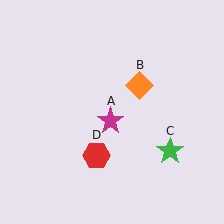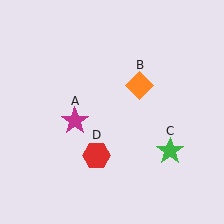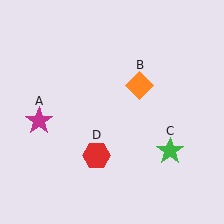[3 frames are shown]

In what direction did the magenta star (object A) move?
The magenta star (object A) moved left.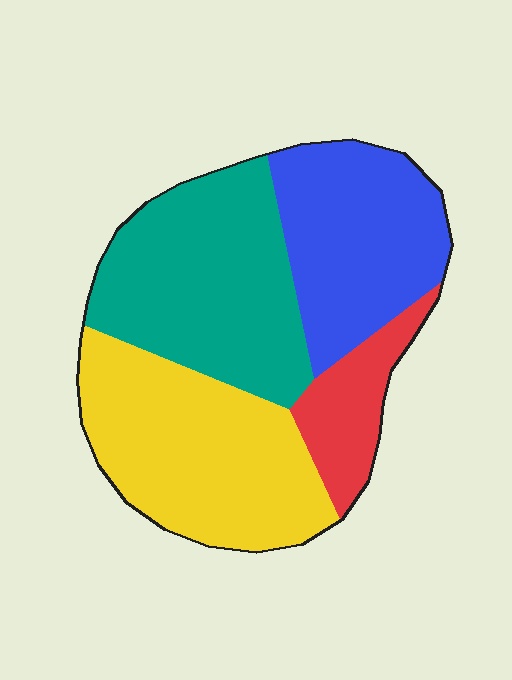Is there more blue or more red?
Blue.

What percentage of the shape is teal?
Teal takes up about one third (1/3) of the shape.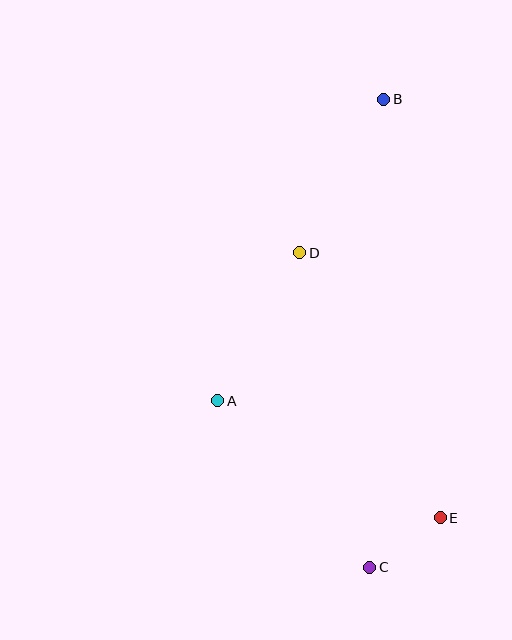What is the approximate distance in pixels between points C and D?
The distance between C and D is approximately 322 pixels.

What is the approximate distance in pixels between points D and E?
The distance between D and E is approximately 300 pixels.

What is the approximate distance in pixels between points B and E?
The distance between B and E is approximately 422 pixels.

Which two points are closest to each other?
Points C and E are closest to each other.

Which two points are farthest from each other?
Points B and C are farthest from each other.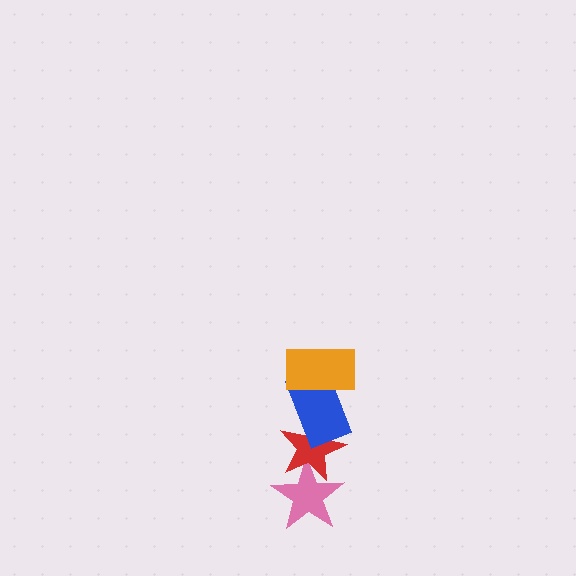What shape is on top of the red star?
The blue rectangle is on top of the red star.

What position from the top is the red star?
The red star is 3rd from the top.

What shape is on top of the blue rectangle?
The orange rectangle is on top of the blue rectangle.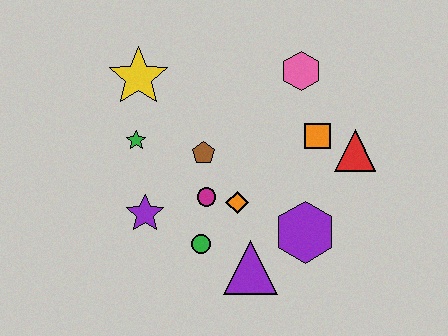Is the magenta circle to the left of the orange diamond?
Yes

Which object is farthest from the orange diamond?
The yellow star is farthest from the orange diamond.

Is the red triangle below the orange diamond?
No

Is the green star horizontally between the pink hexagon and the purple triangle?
No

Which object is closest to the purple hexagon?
The purple triangle is closest to the purple hexagon.